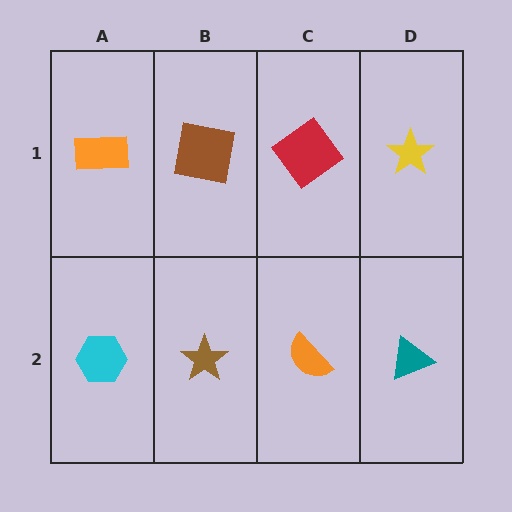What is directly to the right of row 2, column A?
A brown star.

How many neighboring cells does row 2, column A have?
2.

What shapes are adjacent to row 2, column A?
An orange rectangle (row 1, column A), a brown star (row 2, column B).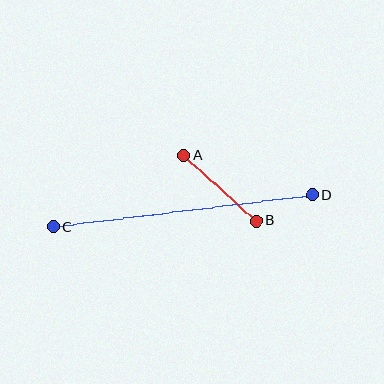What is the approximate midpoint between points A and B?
The midpoint is at approximately (220, 188) pixels.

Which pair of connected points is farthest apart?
Points C and D are farthest apart.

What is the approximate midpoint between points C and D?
The midpoint is at approximately (183, 211) pixels.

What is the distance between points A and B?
The distance is approximately 97 pixels.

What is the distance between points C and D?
The distance is approximately 262 pixels.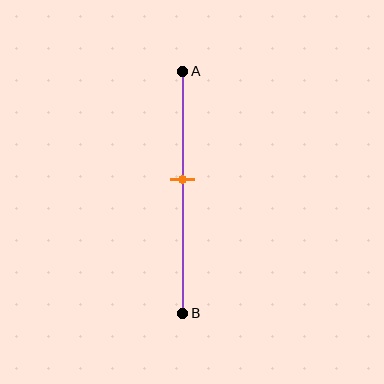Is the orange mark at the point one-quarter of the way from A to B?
No, the mark is at about 45% from A, not at the 25% one-quarter point.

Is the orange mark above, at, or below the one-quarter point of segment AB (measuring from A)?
The orange mark is below the one-quarter point of segment AB.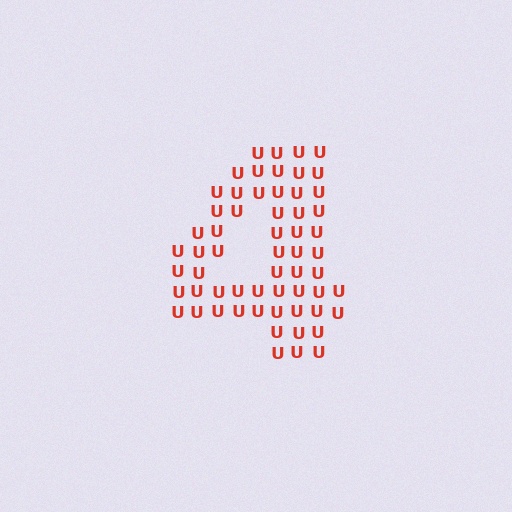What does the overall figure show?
The overall figure shows the digit 4.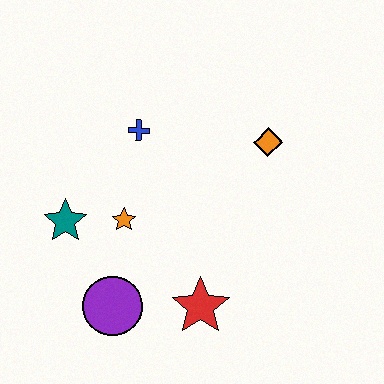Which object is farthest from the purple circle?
The orange diamond is farthest from the purple circle.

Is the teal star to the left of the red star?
Yes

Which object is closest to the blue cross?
The orange star is closest to the blue cross.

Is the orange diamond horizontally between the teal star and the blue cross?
No